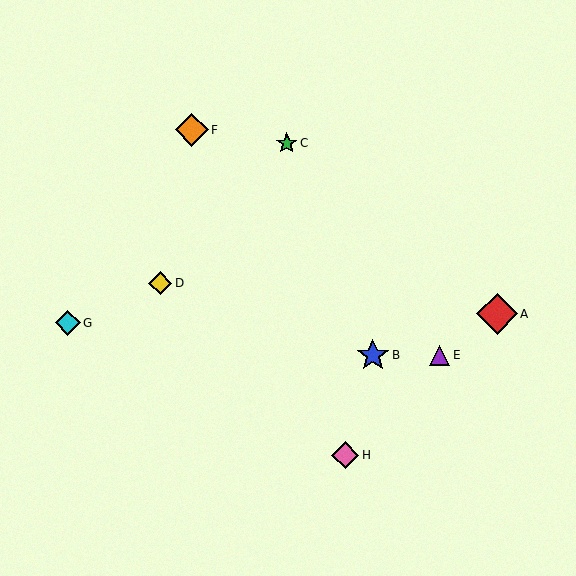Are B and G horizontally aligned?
No, B is at y≈355 and G is at y≈323.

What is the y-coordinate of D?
Object D is at y≈283.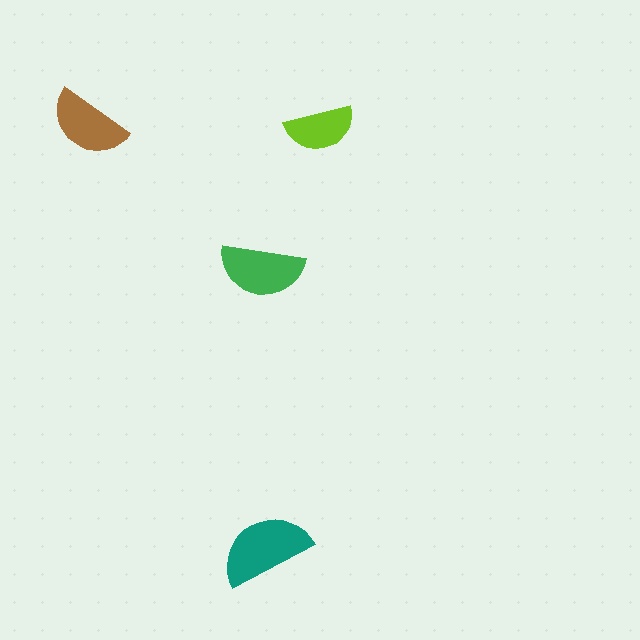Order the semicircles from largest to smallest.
the teal one, the green one, the brown one, the lime one.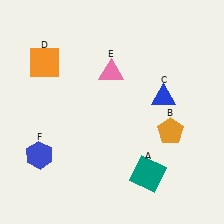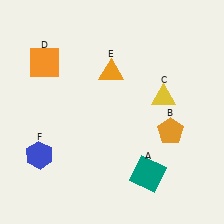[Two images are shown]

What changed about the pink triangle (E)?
In Image 1, E is pink. In Image 2, it changed to orange.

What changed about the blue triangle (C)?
In Image 1, C is blue. In Image 2, it changed to yellow.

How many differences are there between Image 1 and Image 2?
There are 2 differences between the two images.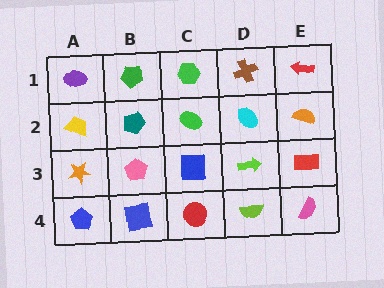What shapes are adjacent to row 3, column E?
An orange semicircle (row 2, column E), a pink semicircle (row 4, column E), a lime arrow (row 3, column D).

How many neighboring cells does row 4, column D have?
3.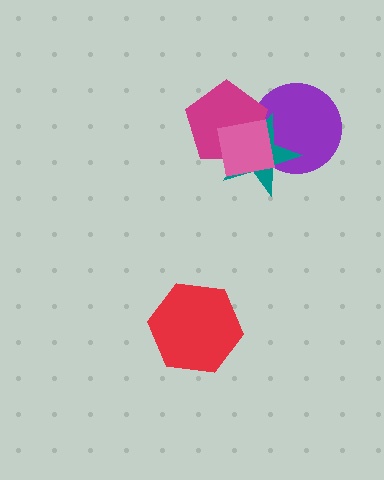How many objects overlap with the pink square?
3 objects overlap with the pink square.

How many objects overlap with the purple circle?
3 objects overlap with the purple circle.